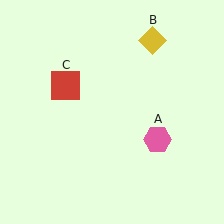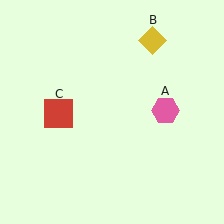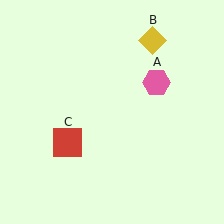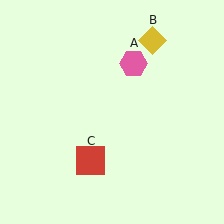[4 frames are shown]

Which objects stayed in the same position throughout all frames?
Yellow diamond (object B) remained stationary.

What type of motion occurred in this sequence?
The pink hexagon (object A), red square (object C) rotated counterclockwise around the center of the scene.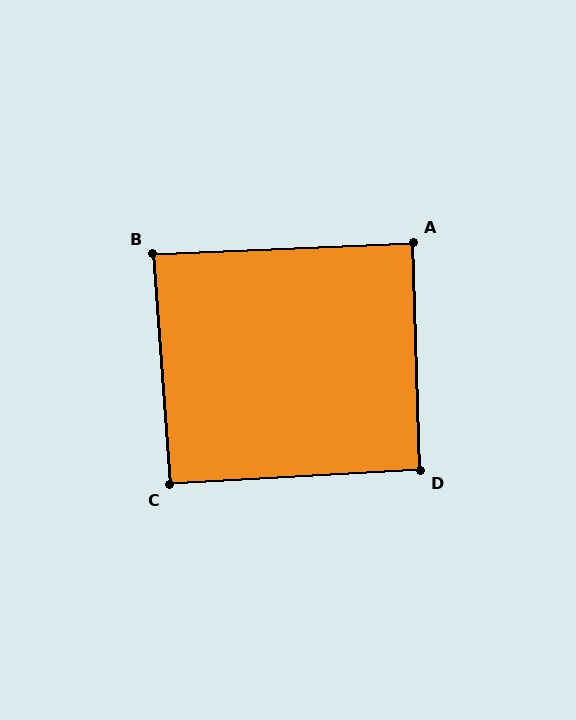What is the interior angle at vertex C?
Approximately 91 degrees (approximately right).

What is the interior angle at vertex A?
Approximately 89 degrees (approximately right).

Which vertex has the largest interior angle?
D, at approximately 92 degrees.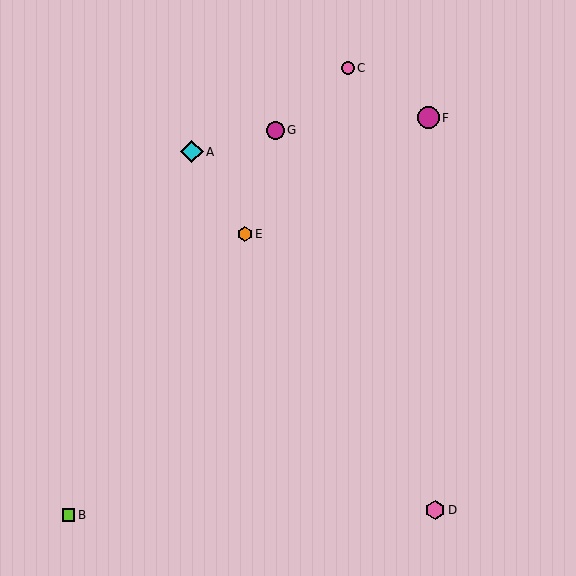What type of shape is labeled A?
Shape A is a cyan diamond.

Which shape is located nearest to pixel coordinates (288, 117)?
The magenta circle (labeled G) at (275, 130) is nearest to that location.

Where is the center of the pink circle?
The center of the pink circle is at (348, 68).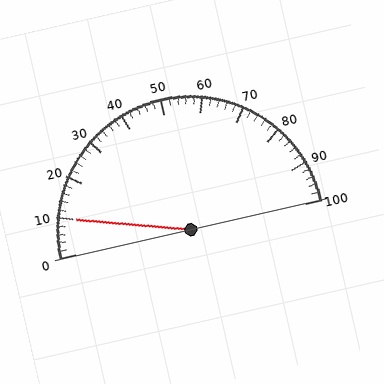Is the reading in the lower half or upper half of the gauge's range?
The reading is in the lower half of the range (0 to 100).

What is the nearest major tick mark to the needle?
The nearest major tick mark is 10.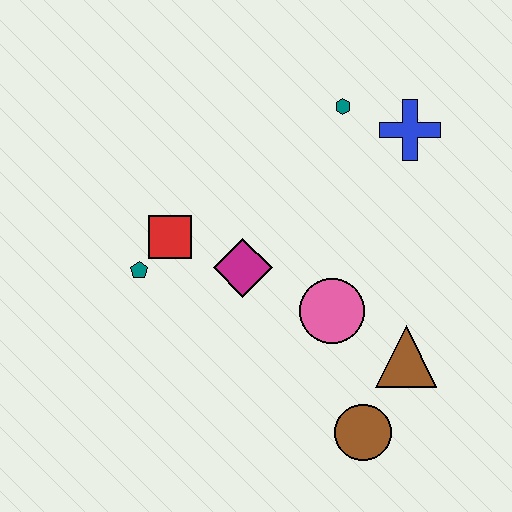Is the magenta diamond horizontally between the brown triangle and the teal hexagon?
No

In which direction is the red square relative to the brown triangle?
The red square is to the left of the brown triangle.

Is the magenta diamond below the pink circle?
No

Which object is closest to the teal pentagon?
The red square is closest to the teal pentagon.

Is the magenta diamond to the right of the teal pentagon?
Yes